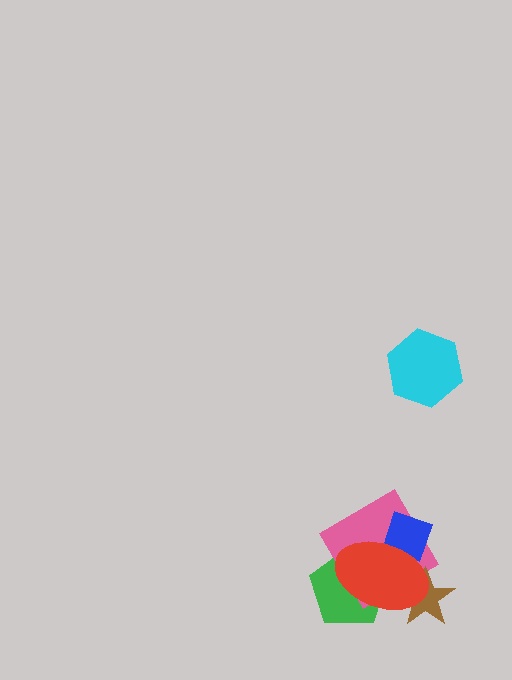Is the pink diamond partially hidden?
Yes, it is partially covered by another shape.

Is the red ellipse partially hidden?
No, no other shape covers it.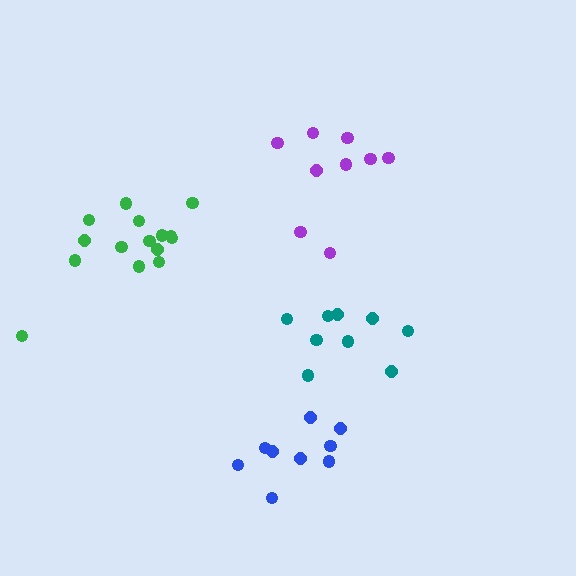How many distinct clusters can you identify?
There are 4 distinct clusters.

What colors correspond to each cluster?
The clusters are colored: purple, teal, blue, green.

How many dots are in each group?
Group 1: 9 dots, Group 2: 9 dots, Group 3: 9 dots, Group 4: 15 dots (42 total).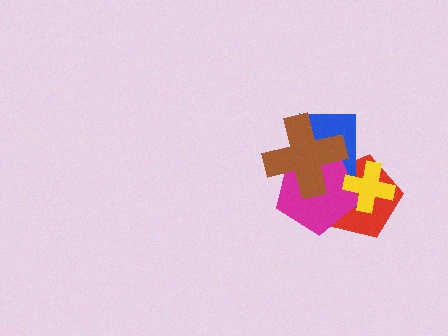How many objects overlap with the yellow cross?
3 objects overlap with the yellow cross.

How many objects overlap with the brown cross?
3 objects overlap with the brown cross.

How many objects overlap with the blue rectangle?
4 objects overlap with the blue rectangle.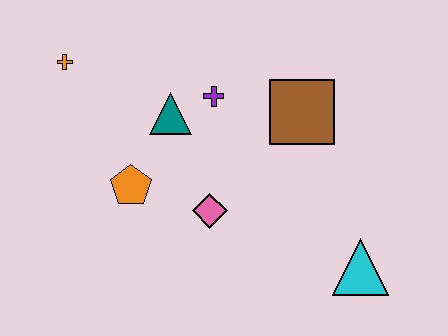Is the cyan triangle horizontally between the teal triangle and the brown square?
No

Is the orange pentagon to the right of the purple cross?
No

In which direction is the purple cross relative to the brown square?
The purple cross is to the left of the brown square.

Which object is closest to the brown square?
The purple cross is closest to the brown square.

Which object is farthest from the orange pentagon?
The cyan triangle is farthest from the orange pentagon.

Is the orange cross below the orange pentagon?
No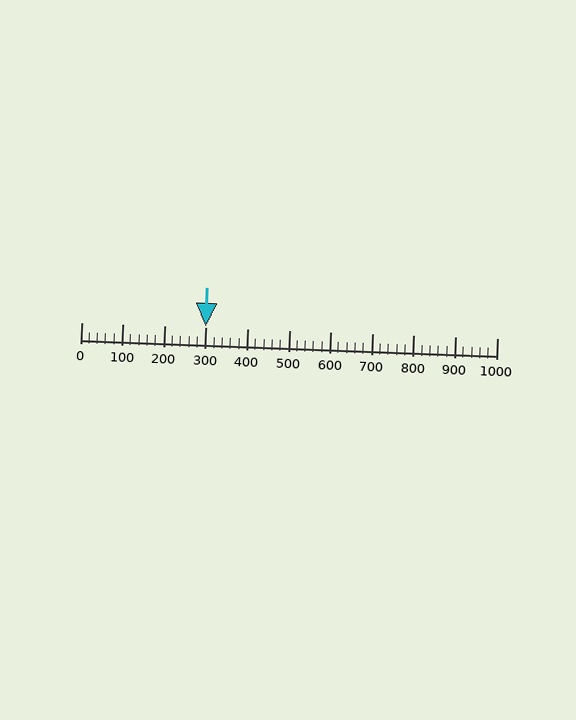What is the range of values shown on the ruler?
The ruler shows values from 0 to 1000.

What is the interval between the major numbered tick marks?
The major tick marks are spaced 100 units apart.